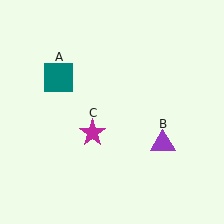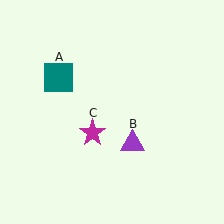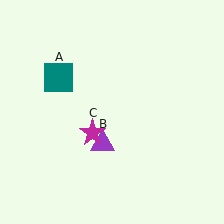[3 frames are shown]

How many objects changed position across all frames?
1 object changed position: purple triangle (object B).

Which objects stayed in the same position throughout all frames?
Teal square (object A) and magenta star (object C) remained stationary.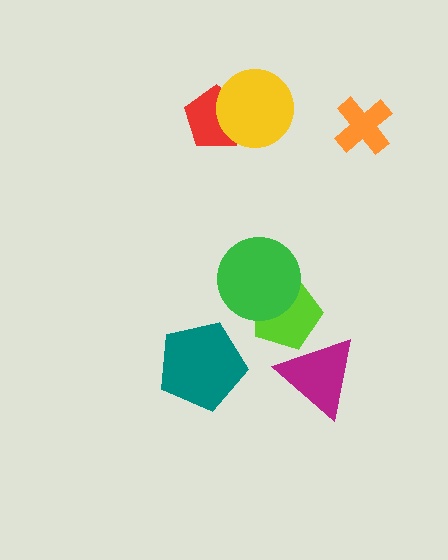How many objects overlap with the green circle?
1 object overlaps with the green circle.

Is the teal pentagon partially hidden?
No, no other shape covers it.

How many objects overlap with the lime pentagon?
2 objects overlap with the lime pentagon.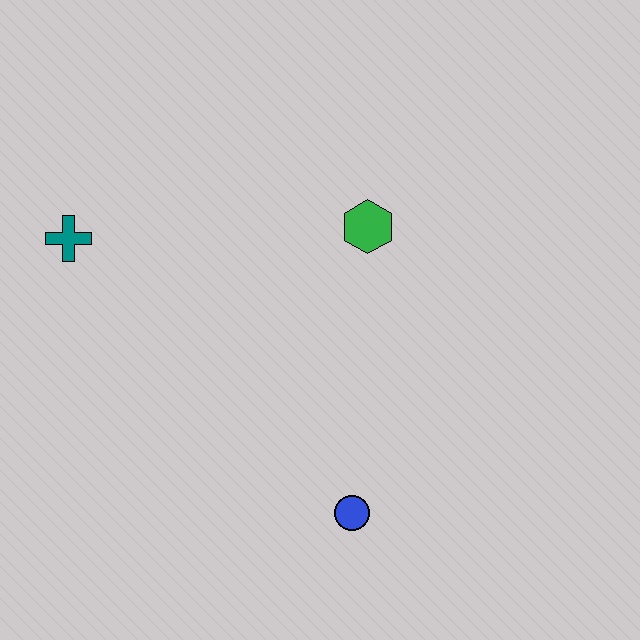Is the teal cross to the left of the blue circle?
Yes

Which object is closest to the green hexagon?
The blue circle is closest to the green hexagon.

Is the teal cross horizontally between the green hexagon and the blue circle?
No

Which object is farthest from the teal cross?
The blue circle is farthest from the teal cross.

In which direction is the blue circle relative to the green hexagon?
The blue circle is below the green hexagon.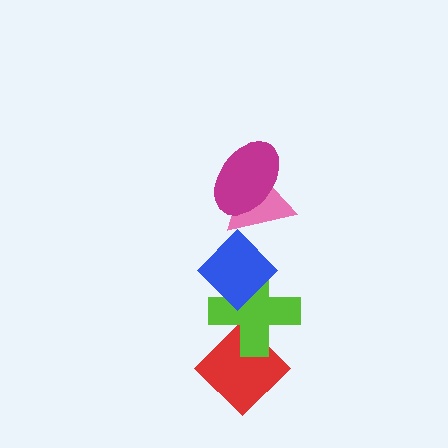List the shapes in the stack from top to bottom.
From top to bottom: the magenta ellipse, the pink triangle, the blue diamond, the lime cross, the red diamond.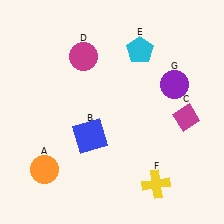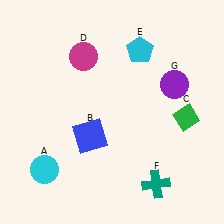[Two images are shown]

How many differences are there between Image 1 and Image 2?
There are 3 differences between the two images.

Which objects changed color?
A changed from orange to cyan. C changed from magenta to green. F changed from yellow to teal.